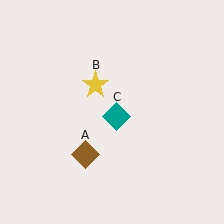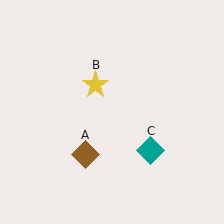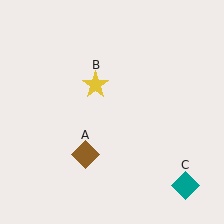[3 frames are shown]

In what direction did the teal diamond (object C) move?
The teal diamond (object C) moved down and to the right.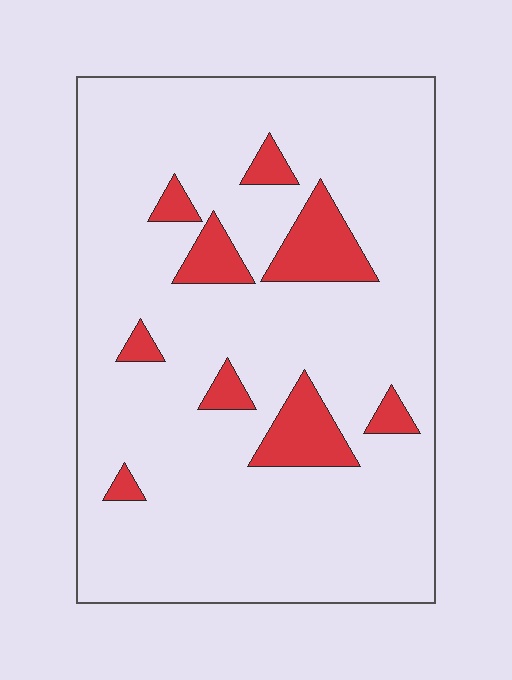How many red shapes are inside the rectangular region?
9.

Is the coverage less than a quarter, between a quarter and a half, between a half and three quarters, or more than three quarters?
Less than a quarter.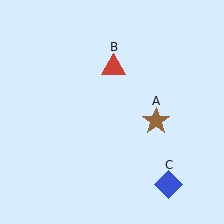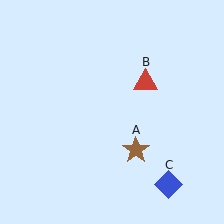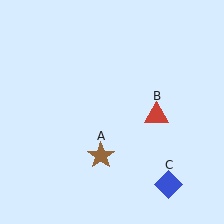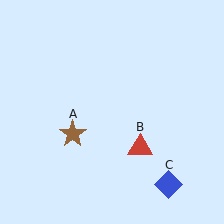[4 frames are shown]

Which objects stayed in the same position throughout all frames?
Blue diamond (object C) remained stationary.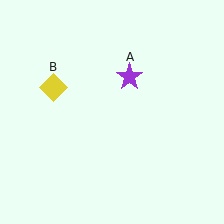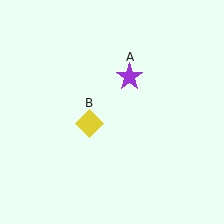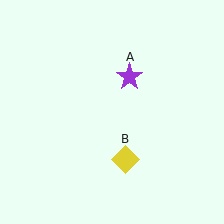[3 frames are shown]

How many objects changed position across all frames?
1 object changed position: yellow diamond (object B).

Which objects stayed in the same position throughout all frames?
Purple star (object A) remained stationary.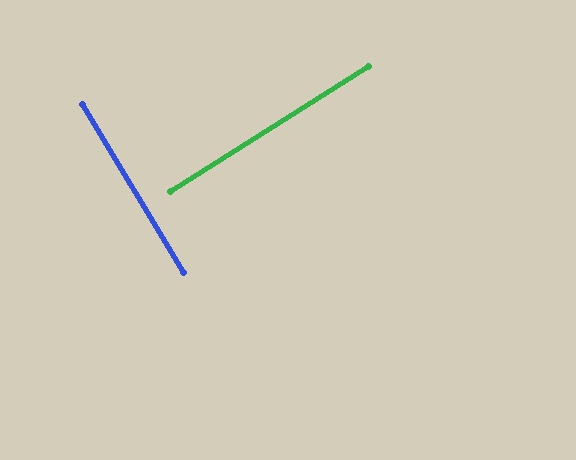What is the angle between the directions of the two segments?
Approximately 89 degrees.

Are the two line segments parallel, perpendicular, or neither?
Perpendicular — they meet at approximately 89°.